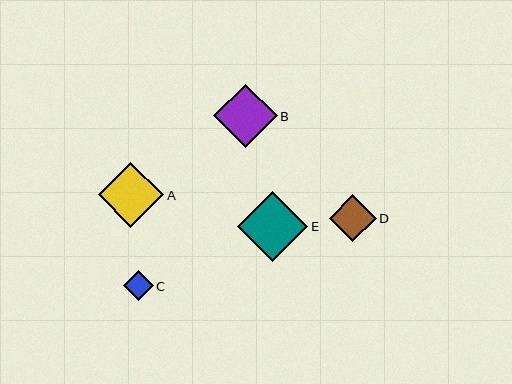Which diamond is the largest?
Diamond E is the largest with a size of approximately 70 pixels.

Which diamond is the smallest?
Diamond C is the smallest with a size of approximately 30 pixels.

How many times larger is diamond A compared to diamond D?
Diamond A is approximately 1.4 times the size of diamond D.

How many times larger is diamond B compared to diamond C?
Diamond B is approximately 2.1 times the size of diamond C.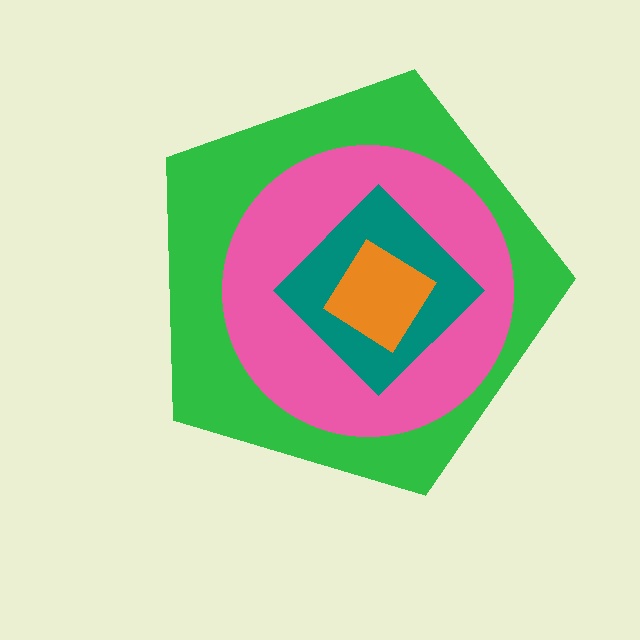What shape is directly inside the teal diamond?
The orange diamond.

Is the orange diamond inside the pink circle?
Yes.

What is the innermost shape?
The orange diamond.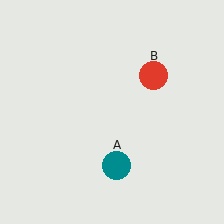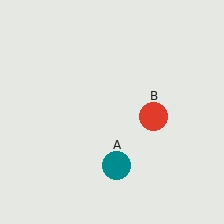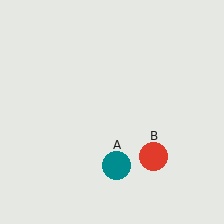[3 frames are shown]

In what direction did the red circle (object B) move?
The red circle (object B) moved down.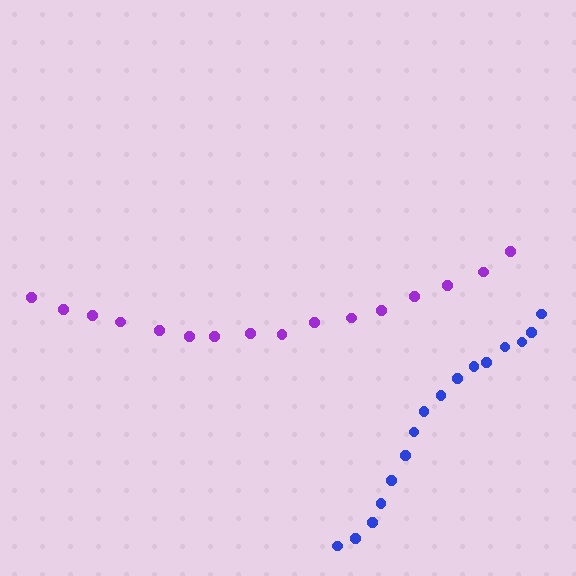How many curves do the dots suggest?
There are 2 distinct paths.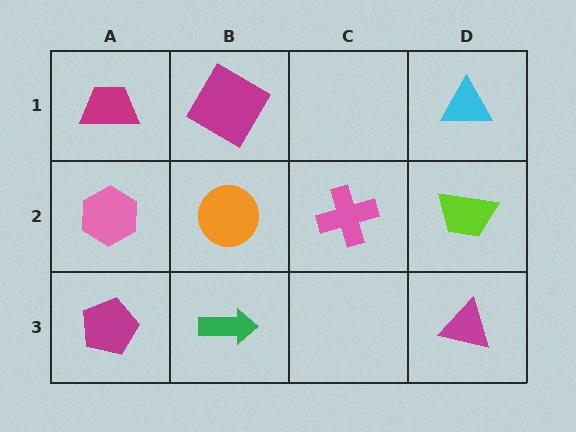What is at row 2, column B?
An orange circle.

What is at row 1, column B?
A magenta diamond.